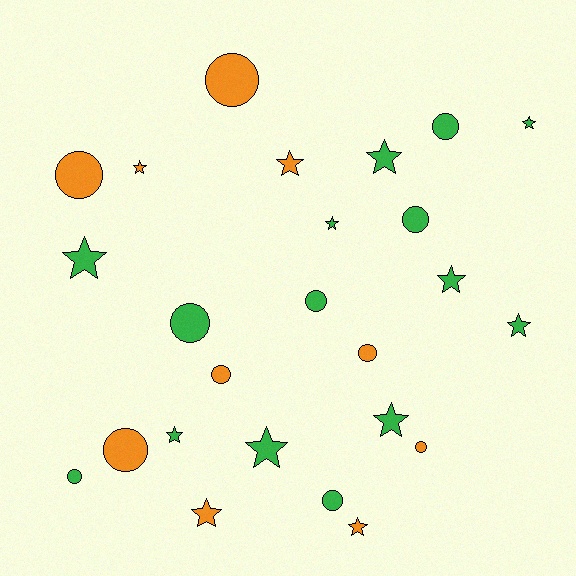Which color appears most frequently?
Green, with 15 objects.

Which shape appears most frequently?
Star, with 13 objects.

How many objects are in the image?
There are 25 objects.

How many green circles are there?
There are 6 green circles.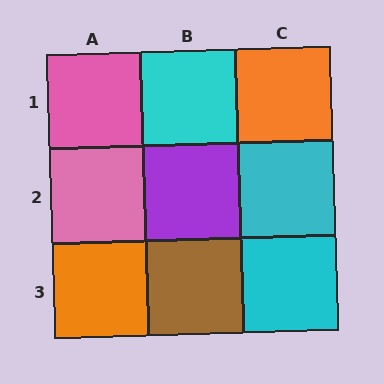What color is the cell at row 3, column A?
Orange.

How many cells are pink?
2 cells are pink.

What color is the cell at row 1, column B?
Cyan.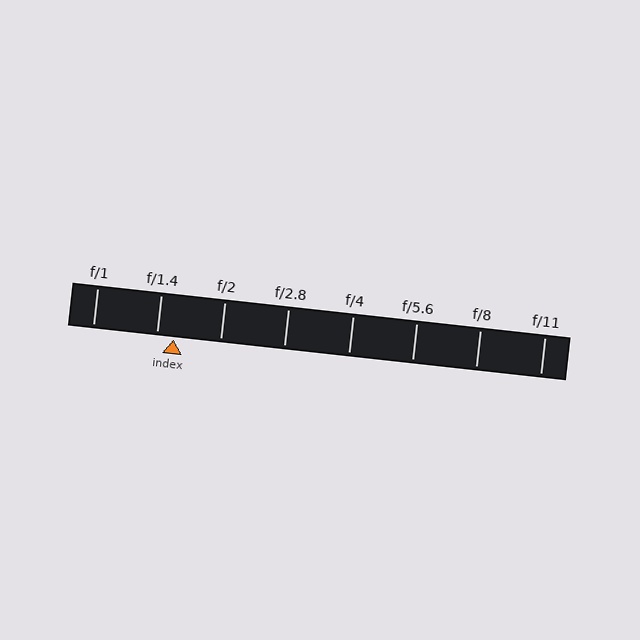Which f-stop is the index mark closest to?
The index mark is closest to f/1.4.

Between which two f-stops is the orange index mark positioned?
The index mark is between f/1.4 and f/2.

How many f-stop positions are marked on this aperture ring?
There are 8 f-stop positions marked.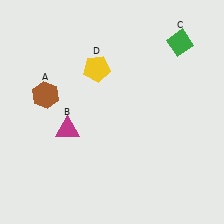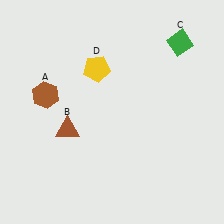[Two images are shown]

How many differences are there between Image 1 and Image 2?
There is 1 difference between the two images.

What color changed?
The triangle (B) changed from magenta in Image 1 to brown in Image 2.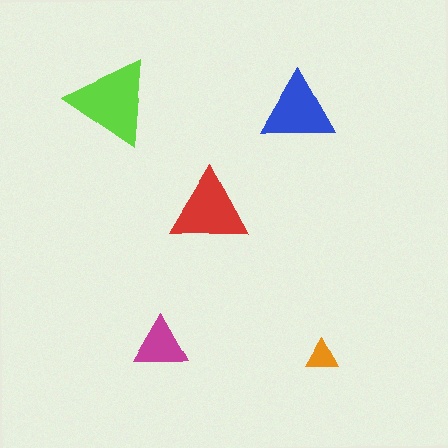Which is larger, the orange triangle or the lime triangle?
The lime one.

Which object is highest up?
The lime triangle is topmost.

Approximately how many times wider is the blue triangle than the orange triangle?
About 2.5 times wider.